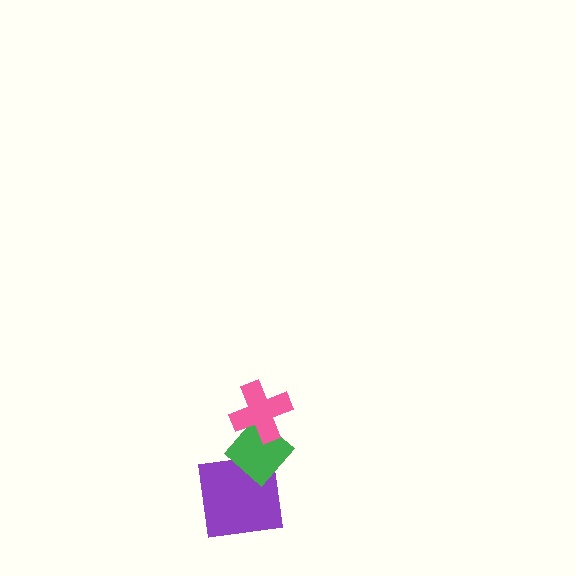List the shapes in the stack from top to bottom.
From top to bottom: the pink cross, the green diamond, the purple square.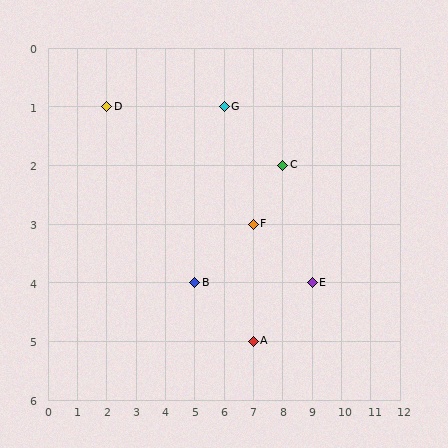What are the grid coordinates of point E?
Point E is at grid coordinates (9, 4).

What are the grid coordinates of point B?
Point B is at grid coordinates (5, 4).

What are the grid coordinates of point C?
Point C is at grid coordinates (8, 2).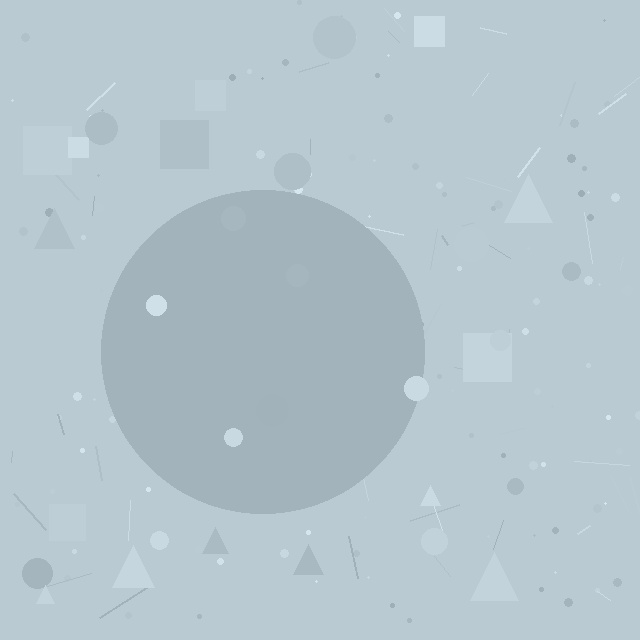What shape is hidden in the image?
A circle is hidden in the image.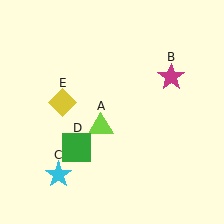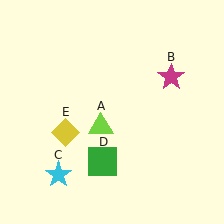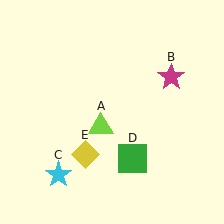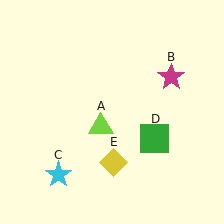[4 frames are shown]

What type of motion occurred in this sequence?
The green square (object D), yellow diamond (object E) rotated counterclockwise around the center of the scene.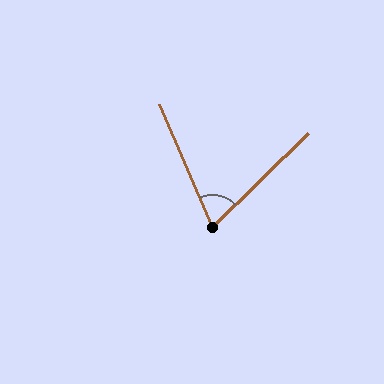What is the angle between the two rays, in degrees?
Approximately 69 degrees.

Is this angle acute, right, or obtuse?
It is acute.